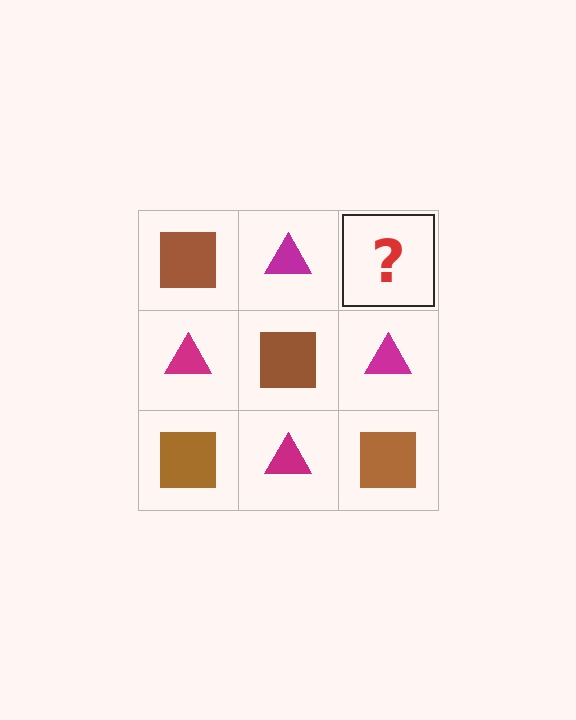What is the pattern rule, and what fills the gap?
The rule is that it alternates brown square and magenta triangle in a checkerboard pattern. The gap should be filled with a brown square.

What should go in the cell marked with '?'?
The missing cell should contain a brown square.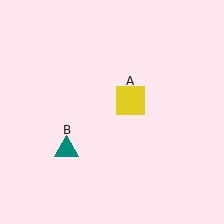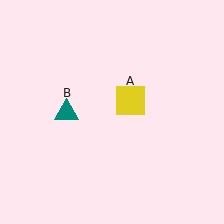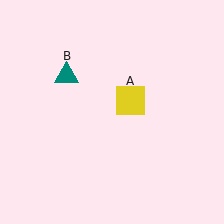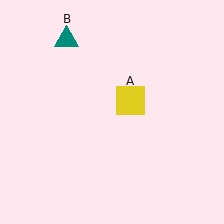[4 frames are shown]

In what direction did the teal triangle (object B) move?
The teal triangle (object B) moved up.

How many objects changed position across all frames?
1 object changed position: teal triangle (object B).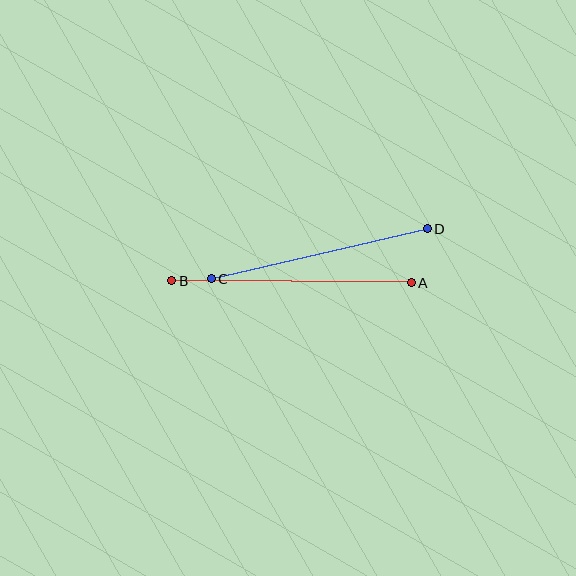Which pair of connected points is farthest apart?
Points A and B are farthest apart.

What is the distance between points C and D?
The distance is approximately 221 pixels.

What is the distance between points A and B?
The distance is approximately 239 pixels.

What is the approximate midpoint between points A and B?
The midpoint is at approximately (291, 282) pixels.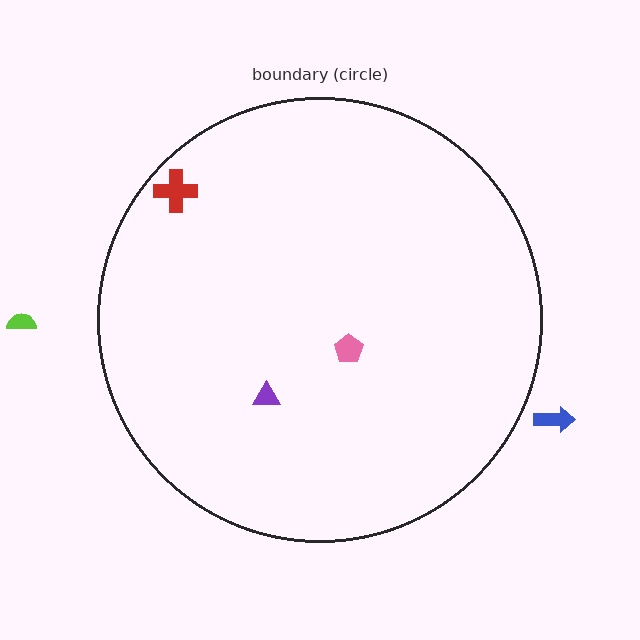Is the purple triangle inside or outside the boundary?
Inside.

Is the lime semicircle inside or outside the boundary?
Outside.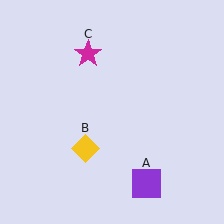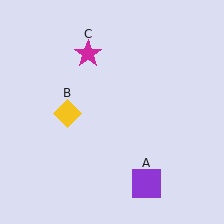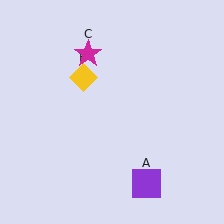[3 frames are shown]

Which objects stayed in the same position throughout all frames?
Purple square (object A) and magenta star (object C) remained stationary.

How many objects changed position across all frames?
1 object changed position: yellow diamond (object B).